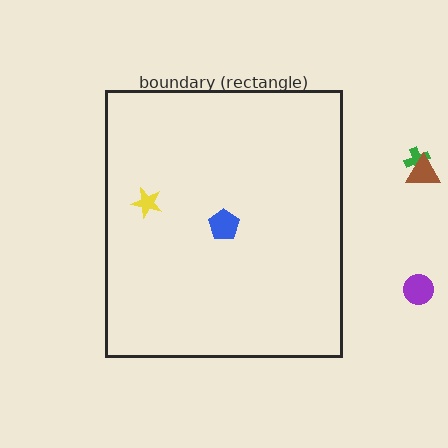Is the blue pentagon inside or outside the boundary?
Inside.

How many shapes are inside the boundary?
2 inside, 3 outside.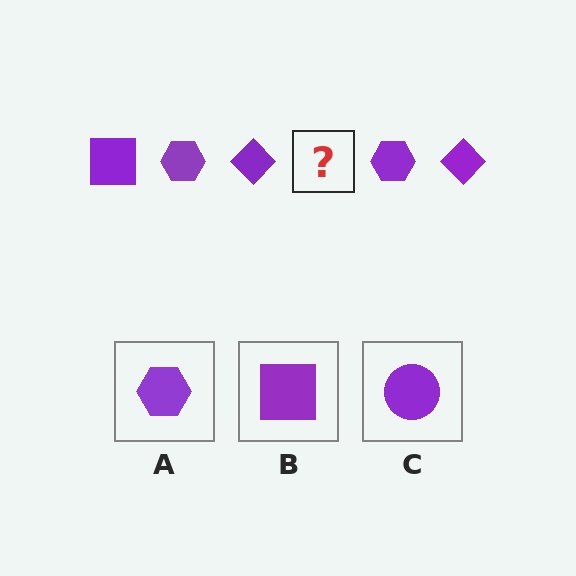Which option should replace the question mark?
Option B.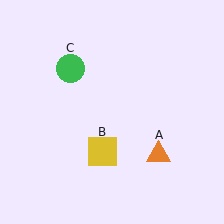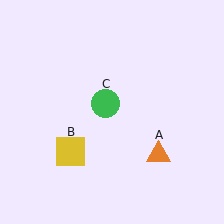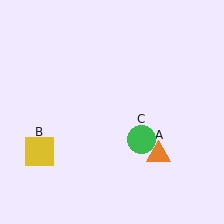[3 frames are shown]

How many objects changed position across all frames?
2 objects changed position: yellow square (object B), green circle (object C).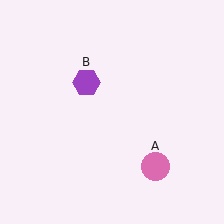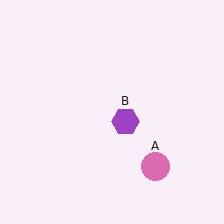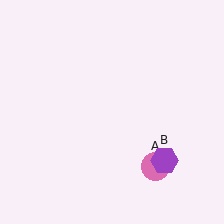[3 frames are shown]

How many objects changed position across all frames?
1 object changed position: purple hexagon (object B).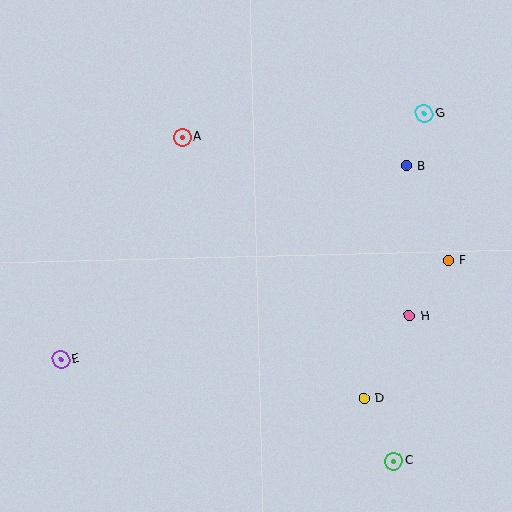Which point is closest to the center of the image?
Point A at (183, 137) is closest to the center.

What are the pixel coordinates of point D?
Point D is at (364, 399).